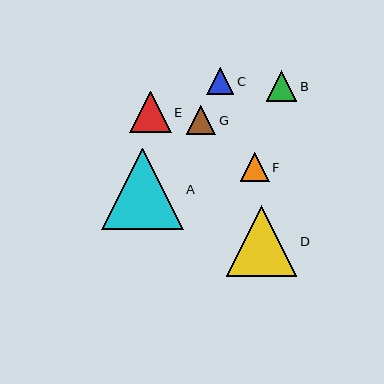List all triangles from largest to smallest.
From largest to smallest: A, D, E, B, G, F, C.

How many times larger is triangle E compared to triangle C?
Triangle E is approximately 1.5 times the size of triangle C.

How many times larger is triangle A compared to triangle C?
Triangle A is approximately 3.0 times the size of triangle C.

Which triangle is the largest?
Triangle A is the largest with a size of approximately 81 pixels.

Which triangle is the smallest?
Triangle C is the smallest with a size of approximately 27 pixels.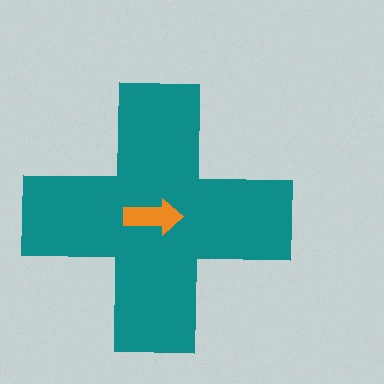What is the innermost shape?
The orange arrow.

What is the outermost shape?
The teal cross.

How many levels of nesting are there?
2.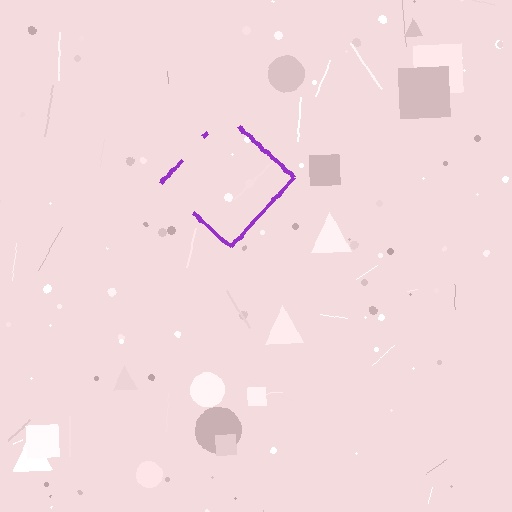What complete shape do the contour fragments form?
The contour fragments form a diamond.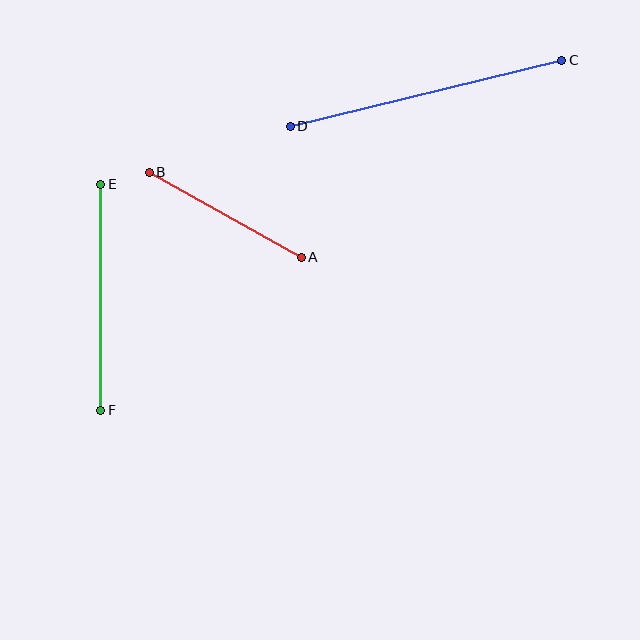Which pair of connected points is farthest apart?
Points C and D are farthest apart.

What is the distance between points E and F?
The distance is approximately 226 pixels.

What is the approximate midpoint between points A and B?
The midpoint is at approximately (225, 215) pixels.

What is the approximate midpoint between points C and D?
The midpoint is at approximately (426, 93) pixels.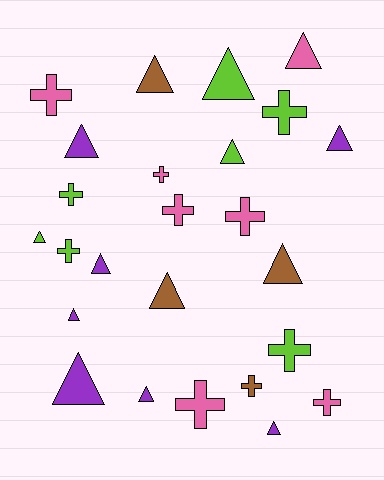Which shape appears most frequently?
Triangle, with 14 objects.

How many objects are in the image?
There are 25 objects.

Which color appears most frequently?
Lime, with 7 objects.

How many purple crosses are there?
There are no purple crosses.